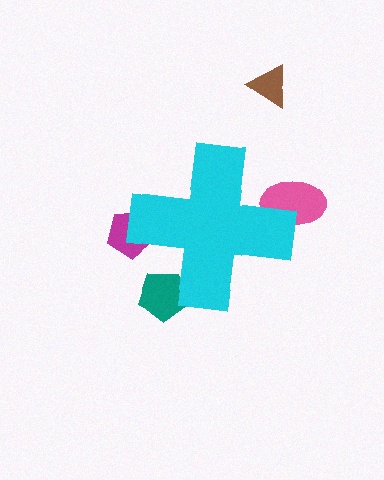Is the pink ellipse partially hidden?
Yes, the pink ellipse is partially hidden behind the cyan cross.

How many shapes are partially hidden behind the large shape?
3 shapes are partially hidden.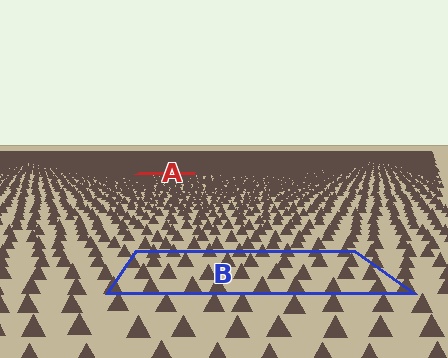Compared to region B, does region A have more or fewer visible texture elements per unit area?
Region A has more texture elements per unit area — they are packed more densely because it is farther away.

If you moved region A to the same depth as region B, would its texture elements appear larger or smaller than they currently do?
They would appear larger. At a closer depth, the same texture elements are projected at a bigger on-screen size.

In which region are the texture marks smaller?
The texture marks are smaller in region A, because it is farther away.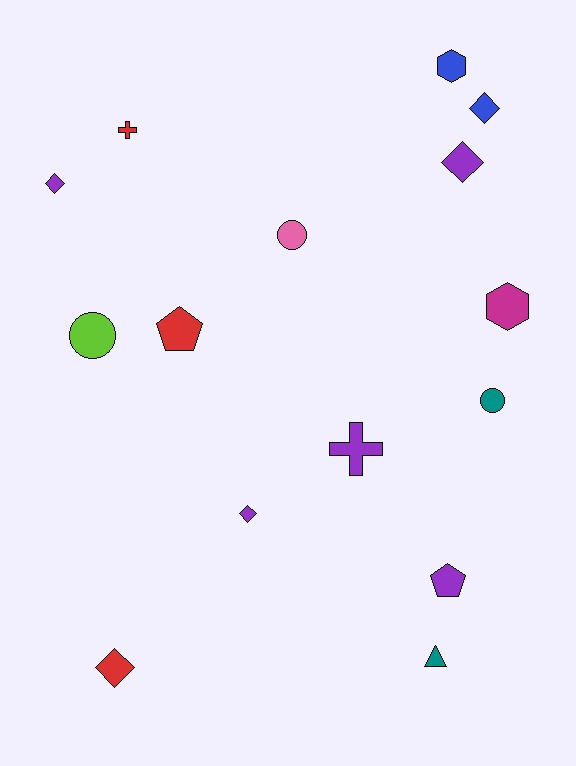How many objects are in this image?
There are 15 objects.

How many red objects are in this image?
There are 3 red objects.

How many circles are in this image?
There are 3 circles.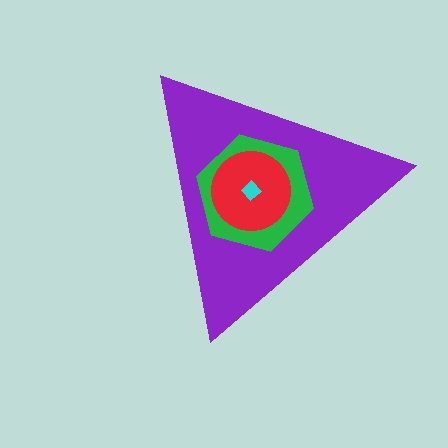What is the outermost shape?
The purple triangle.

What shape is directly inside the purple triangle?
The green hexagon.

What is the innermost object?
The cyan diamond.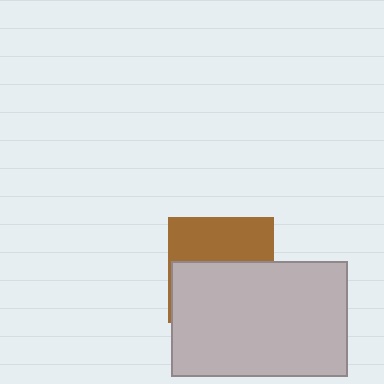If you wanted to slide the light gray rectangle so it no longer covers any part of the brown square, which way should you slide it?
Slide it down — that is the most direct way to separate the two shapes.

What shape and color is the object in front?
The object in front is a light gray rectangle.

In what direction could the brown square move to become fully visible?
The brown square could move up. That would shift it out from behind the light gray rectangle entirely.